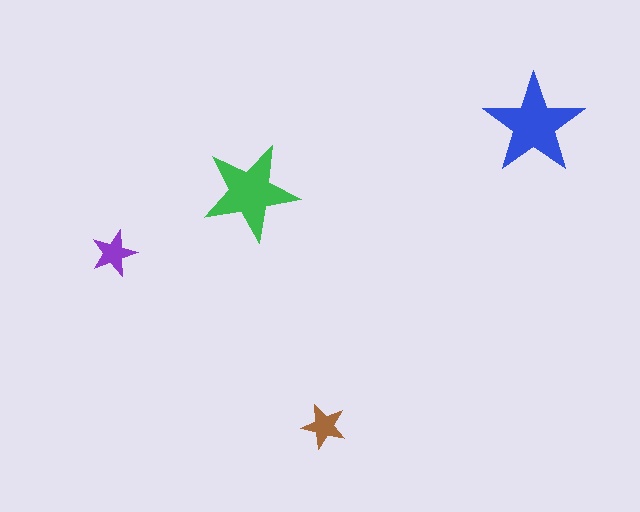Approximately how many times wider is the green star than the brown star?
About 2 times wider.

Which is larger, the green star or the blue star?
The blue one.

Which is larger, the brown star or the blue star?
The blue one.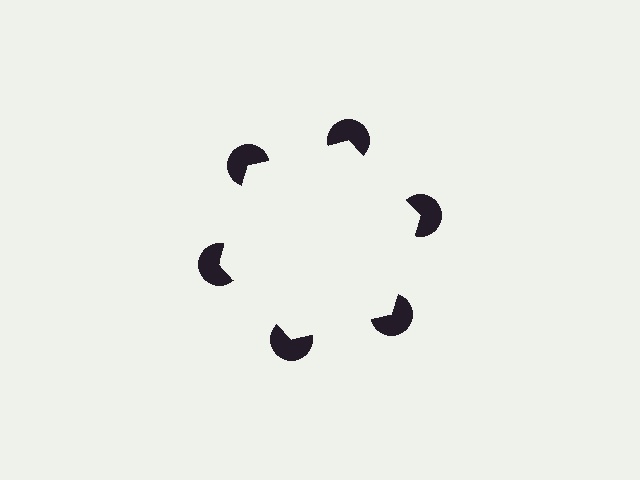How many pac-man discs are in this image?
There are 6 — one at each vertex of the illusory hexagon.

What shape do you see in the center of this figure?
An illusory hexagon — its edges are inferred from the aligned wedge cuts in the pac-man discs, not physically drawn.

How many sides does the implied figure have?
6 sides.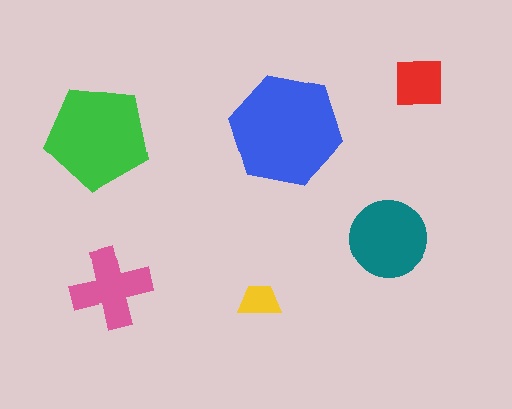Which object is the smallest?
The yellow trapezoid.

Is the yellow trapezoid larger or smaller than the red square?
Smaller.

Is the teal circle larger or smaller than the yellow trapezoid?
Larger.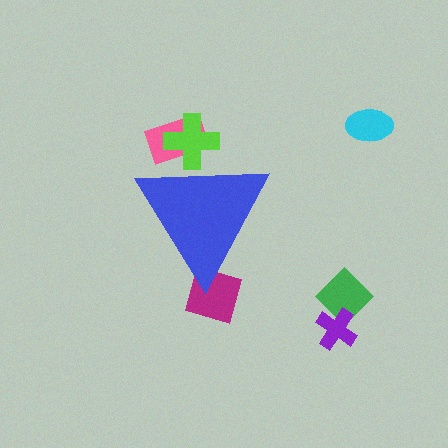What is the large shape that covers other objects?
A blue triangle.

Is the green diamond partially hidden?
No, the green diamond is fully visible.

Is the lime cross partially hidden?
Yes, the lime cross is partially hidden behind the blue triangle.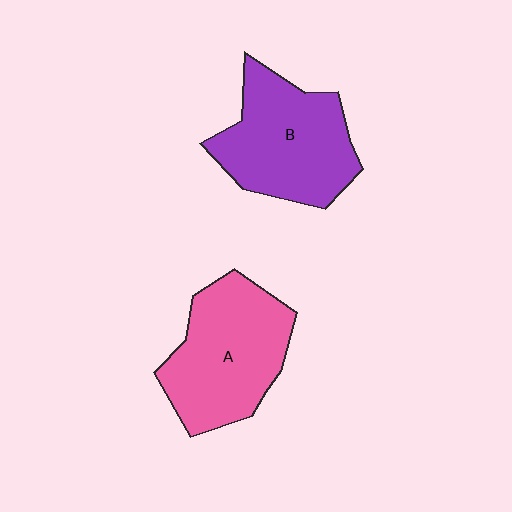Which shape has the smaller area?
Shape B (purple).